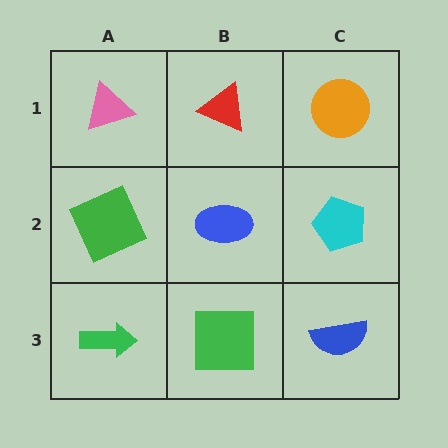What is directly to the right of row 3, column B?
A blue semicircle.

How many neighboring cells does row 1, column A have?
2.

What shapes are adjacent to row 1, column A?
A green square (row 2, column A), a red triangle (row 1, column B).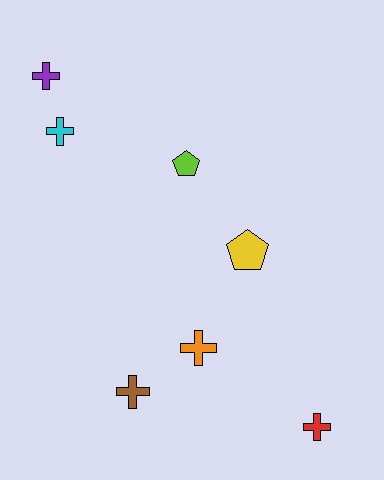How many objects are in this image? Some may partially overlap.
There are 7 objects.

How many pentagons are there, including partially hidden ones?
There are 2 pentagons.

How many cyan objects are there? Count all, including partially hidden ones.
There is 1 cyan object.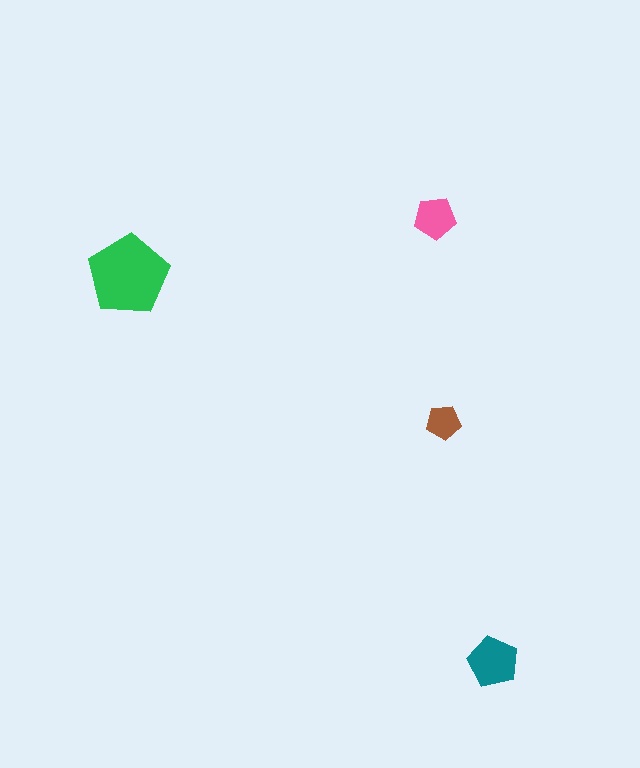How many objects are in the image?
There are 4 objects in the image.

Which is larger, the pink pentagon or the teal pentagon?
The teal one.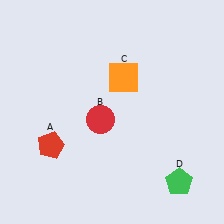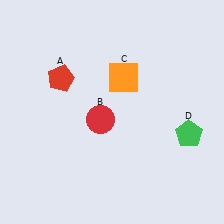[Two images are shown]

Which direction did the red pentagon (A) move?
The red pentagon (A) moved up.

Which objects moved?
The objects that moved are: the red pentagon (A), the green pentagon (D).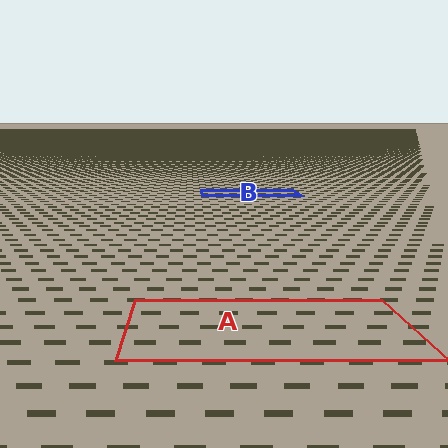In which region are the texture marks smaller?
The texture marks are smaller in region B, because it is farther away.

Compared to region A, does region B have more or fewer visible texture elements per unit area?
Region B has more texture elements per unit area — they are packed more densely because it is farther away.